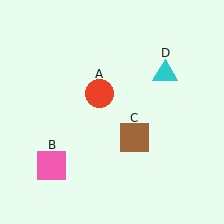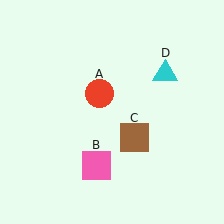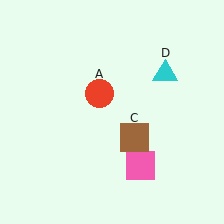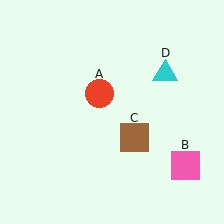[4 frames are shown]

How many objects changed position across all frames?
1 object changed position: pink square (object B).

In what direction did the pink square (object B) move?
The pink square (object B) moved right.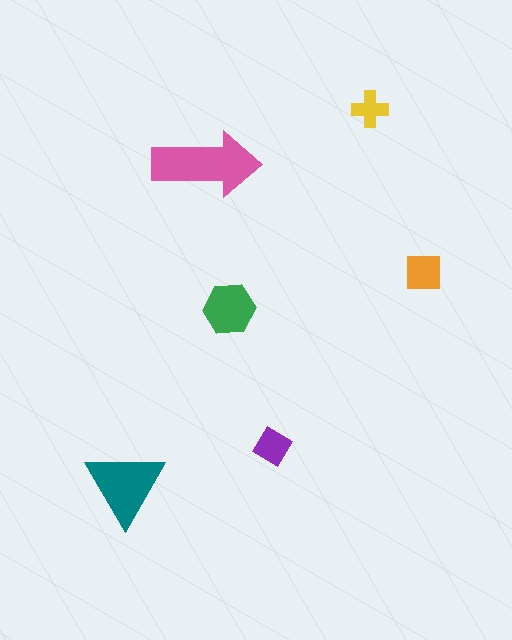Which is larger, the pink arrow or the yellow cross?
The pink arrow.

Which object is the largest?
The pink arrow.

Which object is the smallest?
The yellow cross.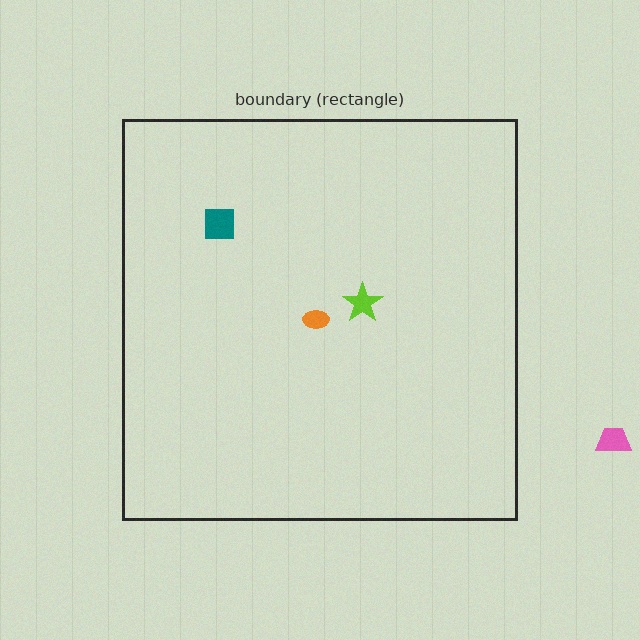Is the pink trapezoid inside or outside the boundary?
Outside.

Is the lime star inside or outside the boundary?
Inside.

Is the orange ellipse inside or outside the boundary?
Inside.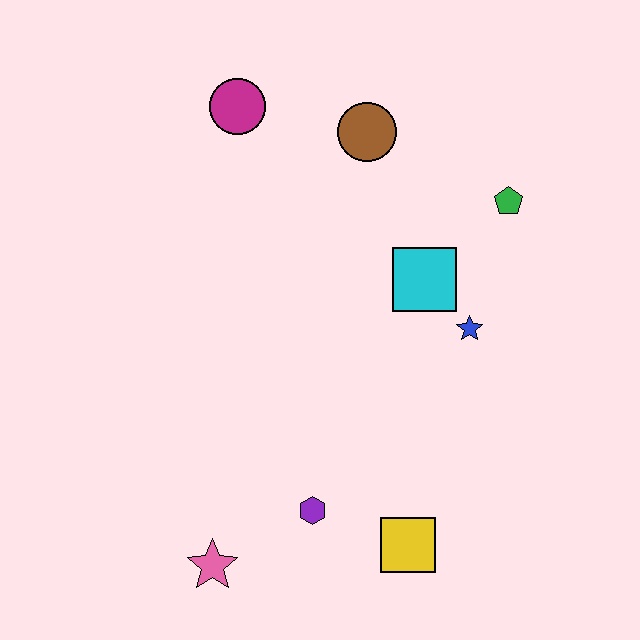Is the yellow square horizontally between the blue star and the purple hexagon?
Yes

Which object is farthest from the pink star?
The green pentagon is farthest from the pink star.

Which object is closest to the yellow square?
The purple hexagon is closest to the yellow square.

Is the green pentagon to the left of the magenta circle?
No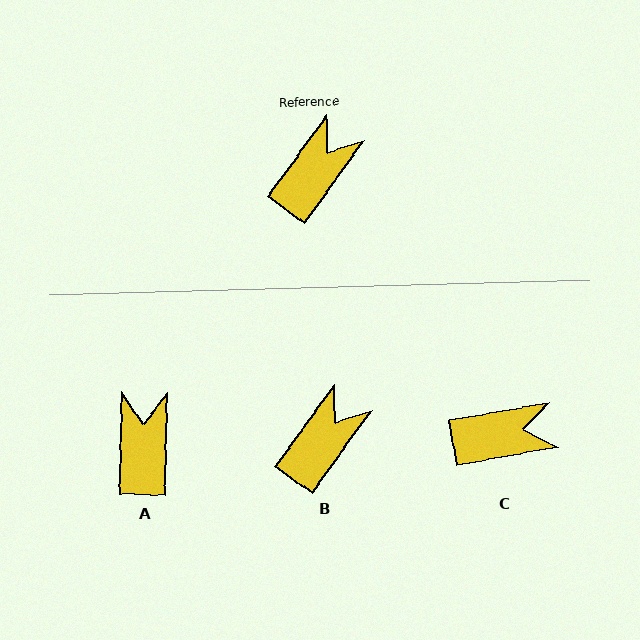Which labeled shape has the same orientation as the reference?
B.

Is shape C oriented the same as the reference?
No, it is off by about 44 degrees.